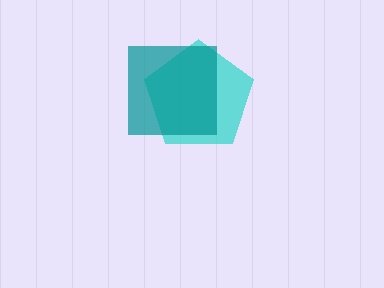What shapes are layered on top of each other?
The layered shapes are: a cyan pentagon, a teal square.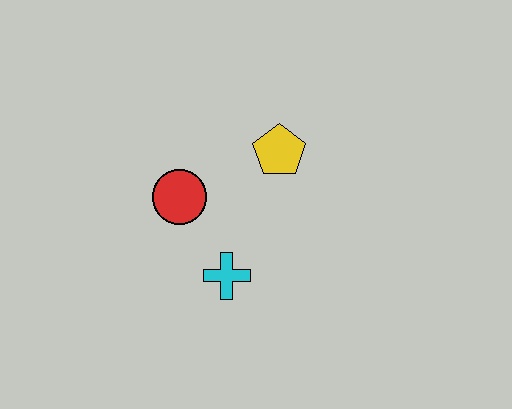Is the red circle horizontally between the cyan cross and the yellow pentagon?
No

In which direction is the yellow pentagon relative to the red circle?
The yellow pentagon is to the right of the red circle.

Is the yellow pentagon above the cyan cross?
Yes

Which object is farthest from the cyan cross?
The yellow pentagon is farthest from the cyan cross.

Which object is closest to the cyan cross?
The red circle is closest to the cyan cross.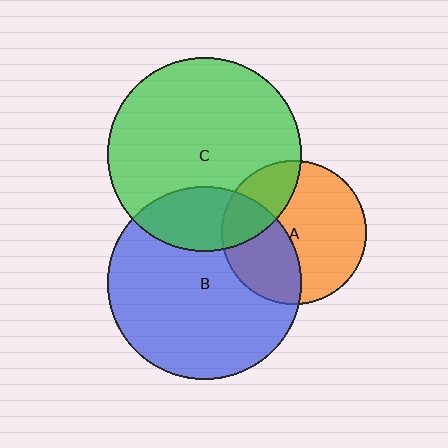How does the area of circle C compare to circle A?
Approximately 1.8 times.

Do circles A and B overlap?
Yes.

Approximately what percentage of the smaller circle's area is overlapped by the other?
Approximately 35%.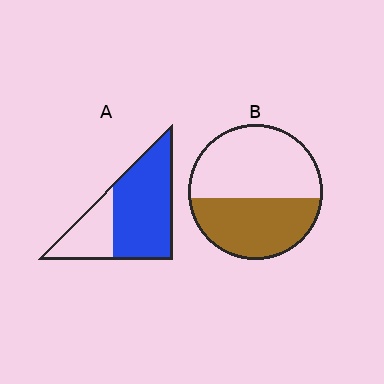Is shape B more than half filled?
No.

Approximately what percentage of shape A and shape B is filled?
A is approximately 70% and B is approximately 45%.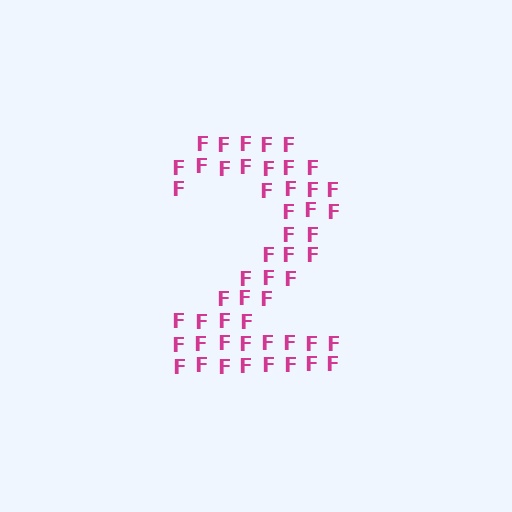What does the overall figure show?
The overall figure shows the digit 2.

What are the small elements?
The small elements are letter F's.